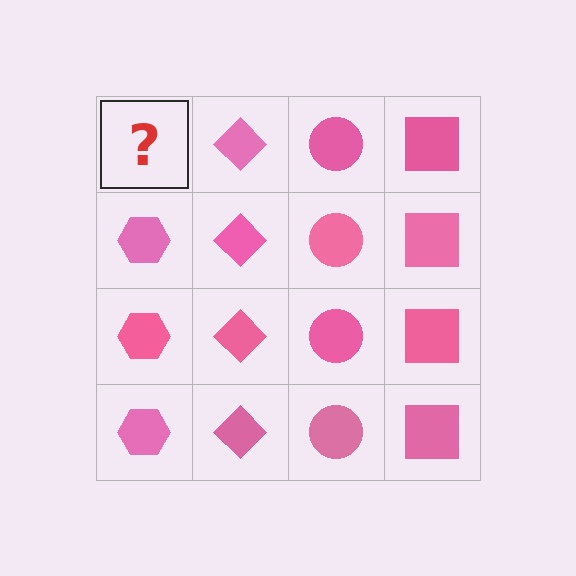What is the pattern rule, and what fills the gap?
The rule is that each column has a consistent shape. The gap should be filled with a pink hexagon.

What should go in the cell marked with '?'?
The missing cell should contain a pink hexagon.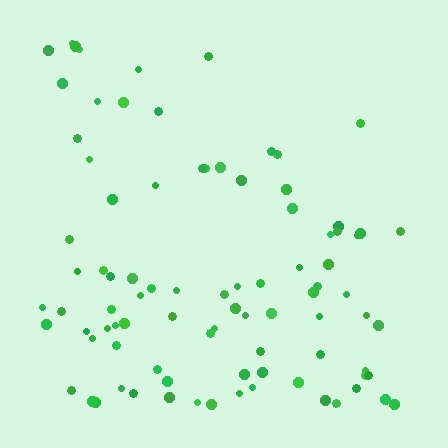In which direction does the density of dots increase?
From top to bottom, with the bottom side densest.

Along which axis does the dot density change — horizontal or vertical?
Vertical.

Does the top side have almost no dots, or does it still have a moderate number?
Still a moderate number, just noticeably fewer than the bottom.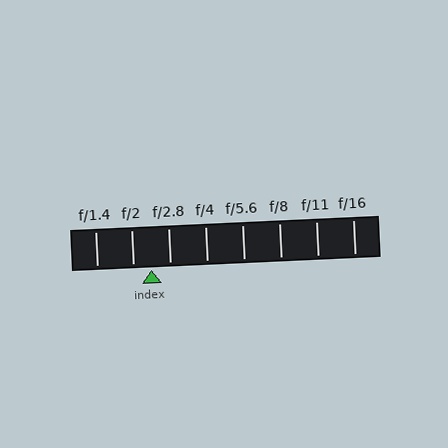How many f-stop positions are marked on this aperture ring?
There are 8 f-stop positions marked.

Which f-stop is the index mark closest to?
The index mark is closest to f/2.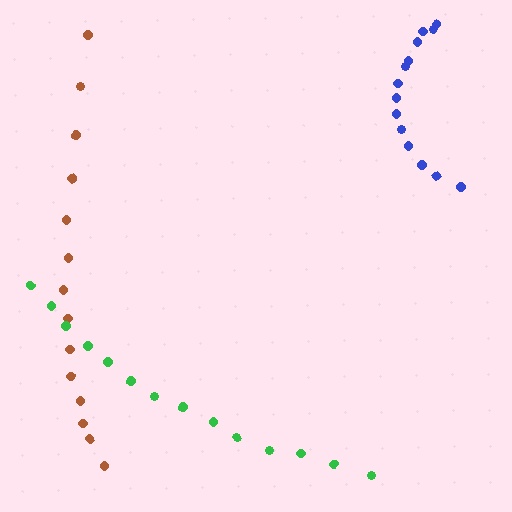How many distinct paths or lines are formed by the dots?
There are 3 distinct paths.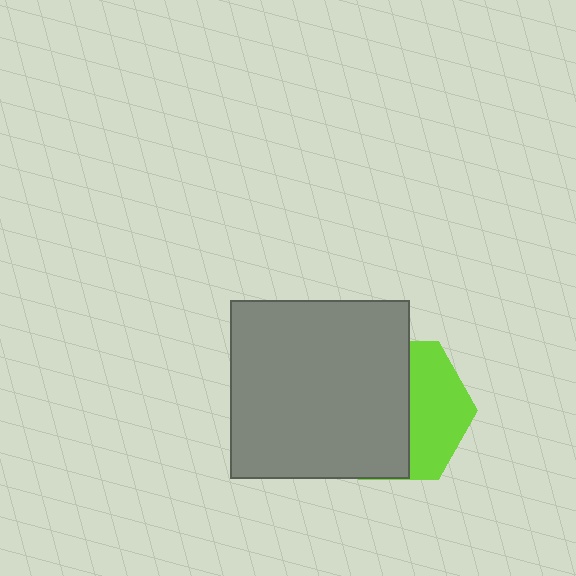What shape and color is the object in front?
The object in front is a gray square.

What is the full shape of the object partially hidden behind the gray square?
The partially hidden object is a lime hexagon.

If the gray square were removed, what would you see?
You would see the complete lime hexagon.